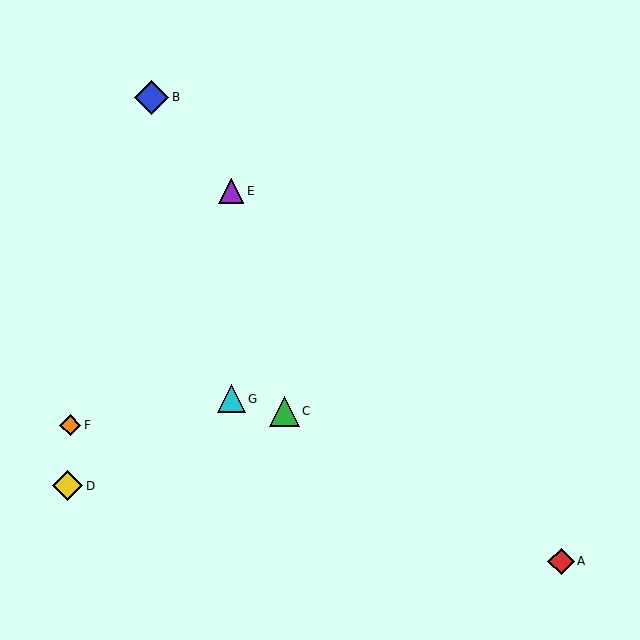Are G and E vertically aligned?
Yes, both are at x≈231.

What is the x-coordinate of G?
Object G is at x≈231.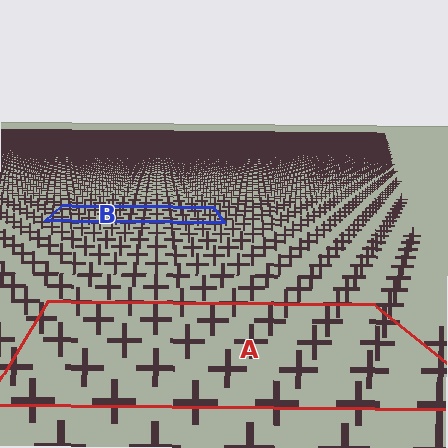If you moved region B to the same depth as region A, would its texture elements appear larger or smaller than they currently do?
They would appear larger. At a closer depth, the same texture elements are projected at a bigger on-screen size.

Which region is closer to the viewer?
Region A is closer. The texture elements there are larger and more spread out.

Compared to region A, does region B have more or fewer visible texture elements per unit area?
Region B has more texture elements per unit area — they are packed more densely because it is farther away.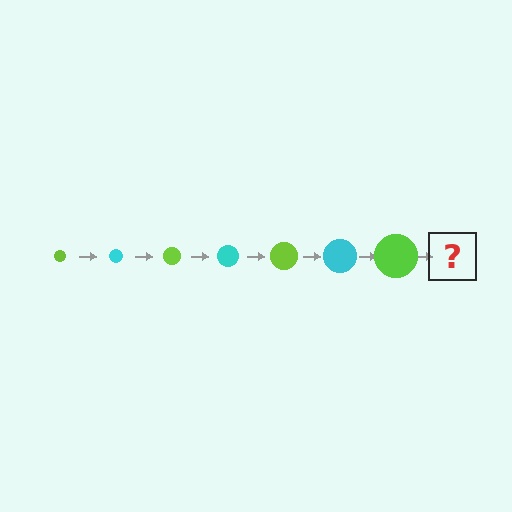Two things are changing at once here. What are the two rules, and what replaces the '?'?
The two rules are that the circle grows larger each step and the color cycles through lime and cyan. The '?' should be a cyan circle, larger than the previous one.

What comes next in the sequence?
The next element should be a cyan circle, larger than the previous one.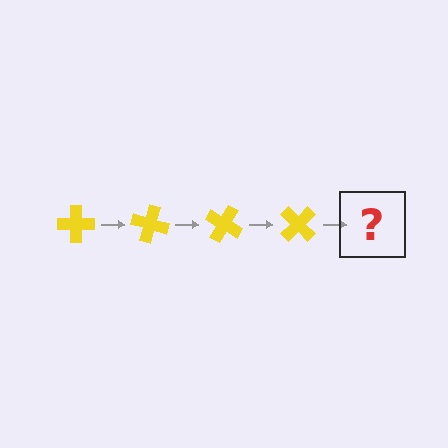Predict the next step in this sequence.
The next step is a yellow cross rotated 60 degrees.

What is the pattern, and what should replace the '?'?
The pattern is that the cross rotates 15 degrees each step. The '?' should be a yellow cross rotated 60 degrees.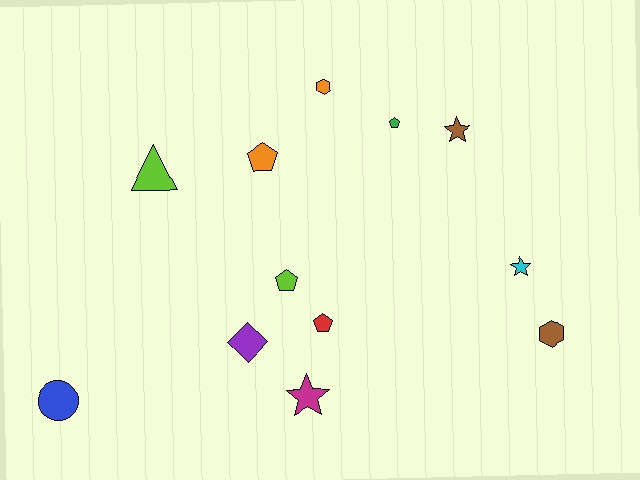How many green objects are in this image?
There is 1 green object.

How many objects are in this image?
There are 12 objects.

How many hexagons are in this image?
There are 2 hexagons.